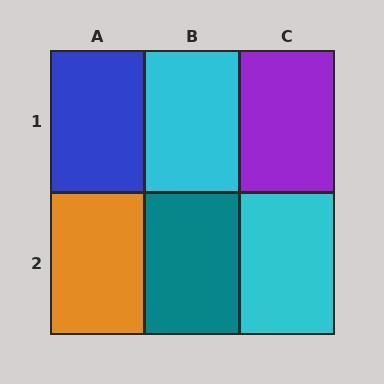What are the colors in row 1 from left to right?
Blue, cyan, purple.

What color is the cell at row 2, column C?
Cyan.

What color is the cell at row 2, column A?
Orange.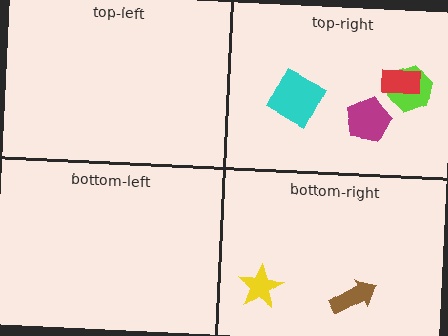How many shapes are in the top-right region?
4.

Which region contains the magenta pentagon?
The top-right region.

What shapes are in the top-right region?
The lime hexagon, the cyan square, the magenta pentagon, the red rectangle.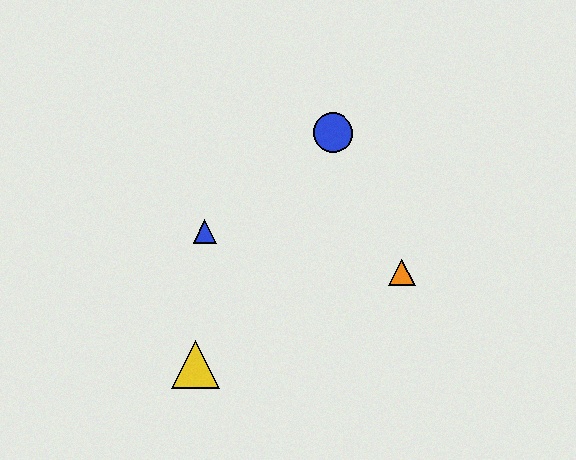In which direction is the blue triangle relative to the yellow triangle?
The blue triangle is above the yellow triangle.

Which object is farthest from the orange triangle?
The yellow triangle is farthest from the orange triangle.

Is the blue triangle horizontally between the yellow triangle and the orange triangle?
Yes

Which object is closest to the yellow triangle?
The blue triangle is closest to the yellow triangle.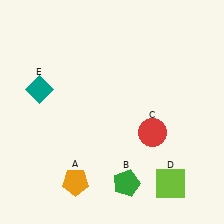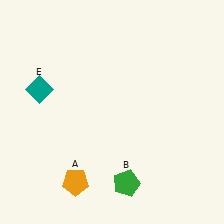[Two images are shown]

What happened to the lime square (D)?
The lime square (D) was removed in Image 2. It was in the bottom-right area of Image 1.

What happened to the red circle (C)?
The red circle (C) was removed in Image 2. It was in the bottom-right area of Image 1.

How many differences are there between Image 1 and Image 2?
There are 2 differences between the two images.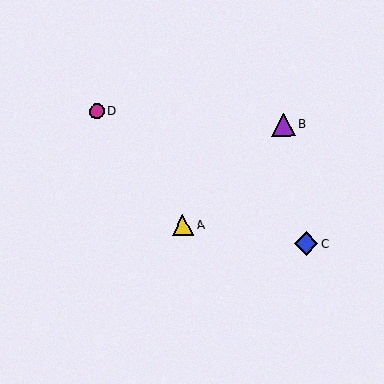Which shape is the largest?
The blue diamond (labeled C) is the largest.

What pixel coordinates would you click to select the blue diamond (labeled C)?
Click at (306, 244) to select the blue diamond C.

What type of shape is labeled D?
Shape D is a magenta circle.